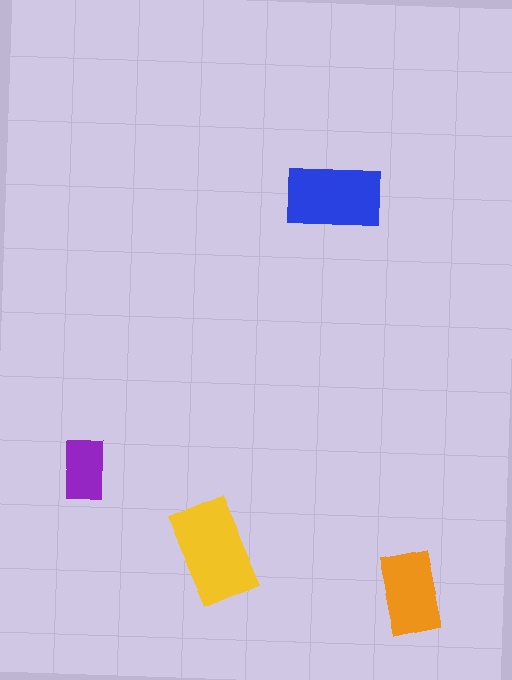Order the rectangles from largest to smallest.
the yellow one, the blue one, the orange one, the purple one.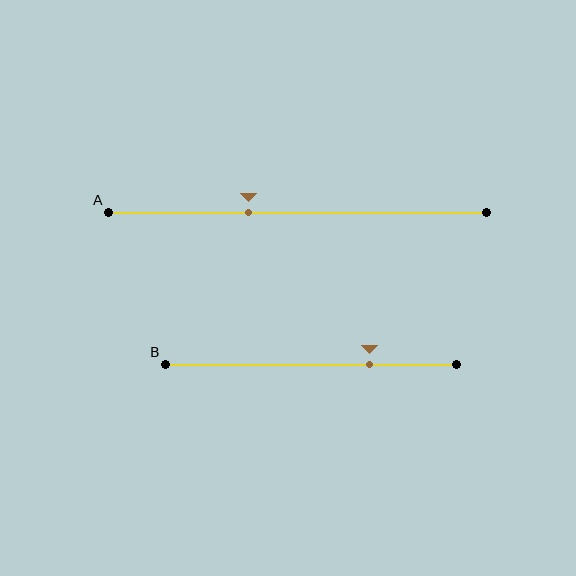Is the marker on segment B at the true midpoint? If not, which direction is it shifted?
No, the marker on segment B is shifted to the right by about 20% of the segment length.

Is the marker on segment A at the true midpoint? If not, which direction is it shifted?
No, the marker on segment A is shifted to the left by about 13% of the segment length.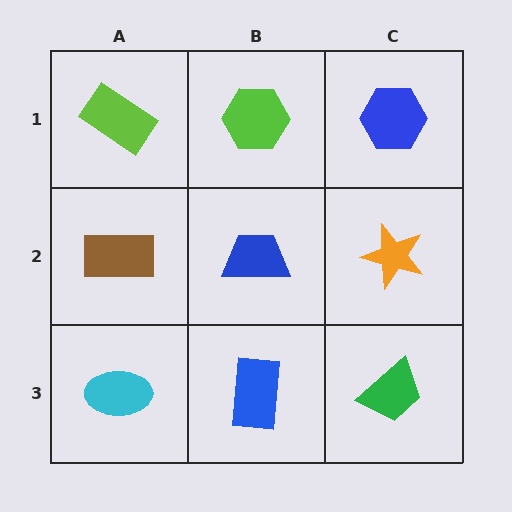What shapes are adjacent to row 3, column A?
A brown rectangle (row 2, column A), a blue rectangle (row 3, column B).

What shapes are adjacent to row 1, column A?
A brown rectangle (row 2, column A), a lime hexagon (row 1, column B).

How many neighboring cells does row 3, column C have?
2.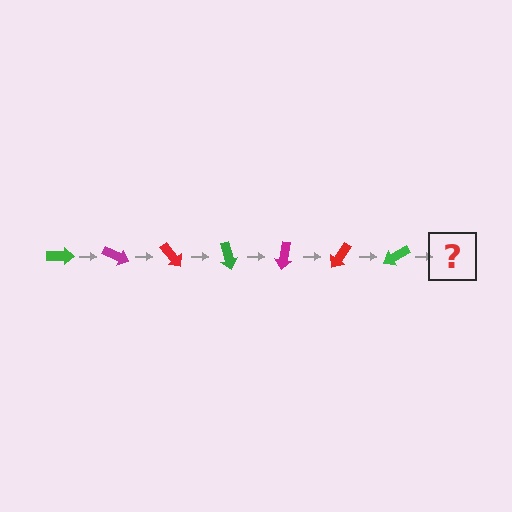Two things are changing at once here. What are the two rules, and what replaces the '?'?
The two rules are that it rotates 25 degrees each step and the color cycles through green, magenta, and red. The '?' should be a magenta arrow, rotated 175 degrees from the start.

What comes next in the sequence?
The next element should be a magenta arrow, rotated 175 degrees from the start.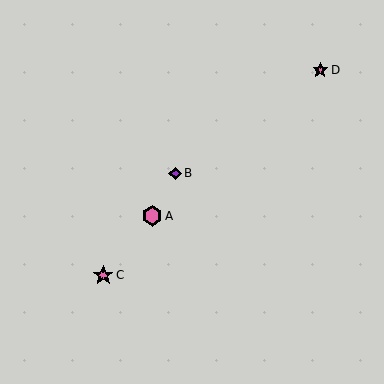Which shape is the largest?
The pink hexagon (labeled A) is the largest.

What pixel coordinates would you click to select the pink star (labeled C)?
Click at (103, 275) to select the pink star C.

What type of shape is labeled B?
Shape B is a purple diamond.